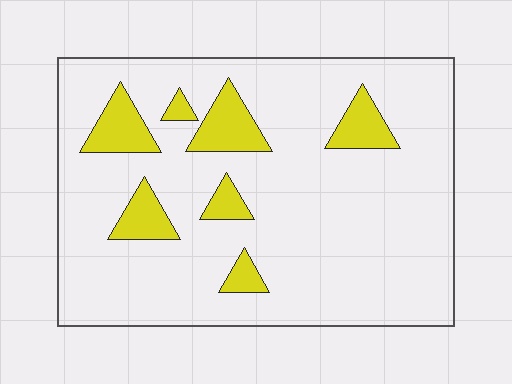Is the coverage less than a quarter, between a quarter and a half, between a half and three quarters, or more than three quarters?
Less than a quarter.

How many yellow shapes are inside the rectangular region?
7.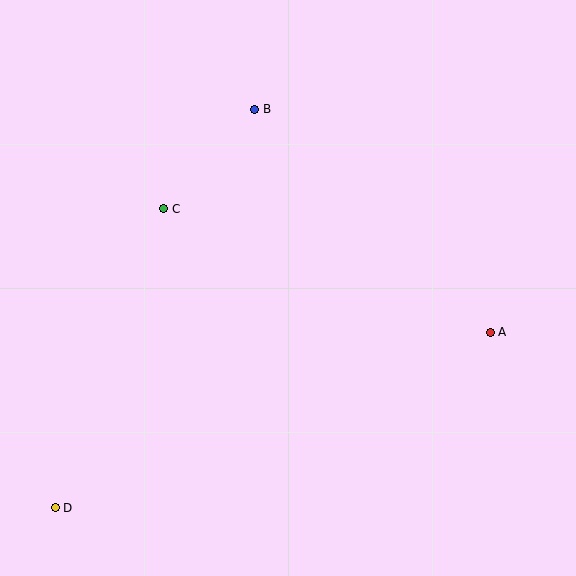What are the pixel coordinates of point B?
Point B is at (255, 109).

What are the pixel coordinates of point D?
Point D is at (55, 508).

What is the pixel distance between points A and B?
The distance between A and B is 324 pixels.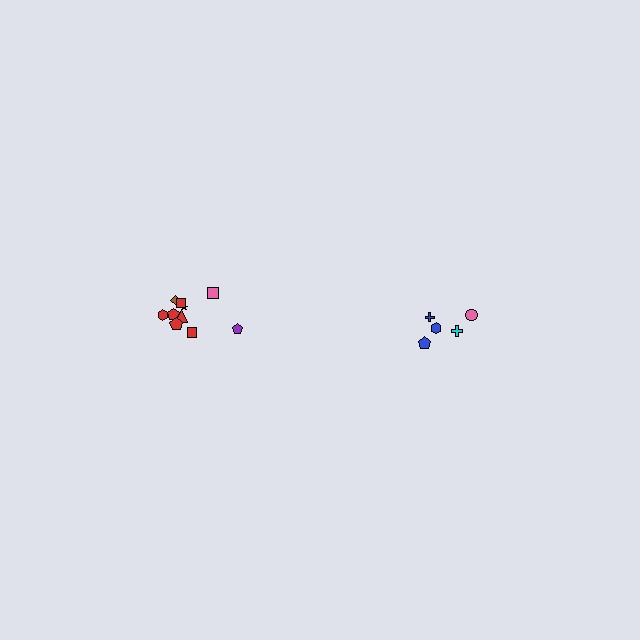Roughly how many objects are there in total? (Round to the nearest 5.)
Roughly 15 objects in total.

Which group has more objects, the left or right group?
The left group.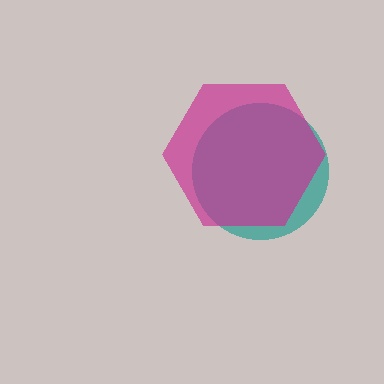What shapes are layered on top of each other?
The layered shapes are: a teal circle, a magenta hexagon.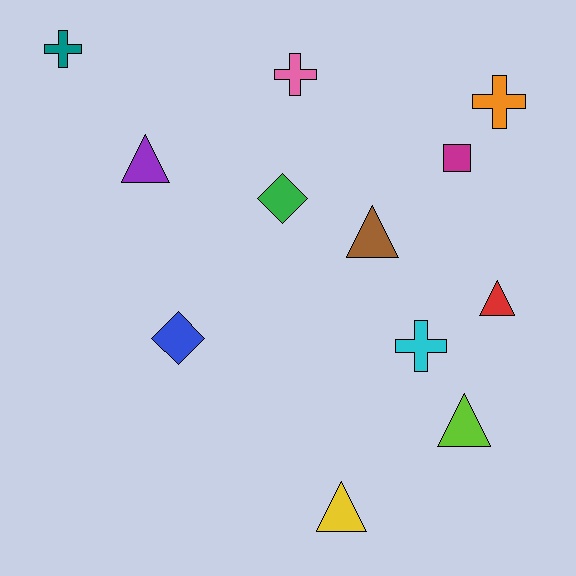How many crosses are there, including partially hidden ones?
There are 4 crosses.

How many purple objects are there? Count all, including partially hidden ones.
There is 1 purple object.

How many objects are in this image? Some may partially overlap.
There are 12 objects.